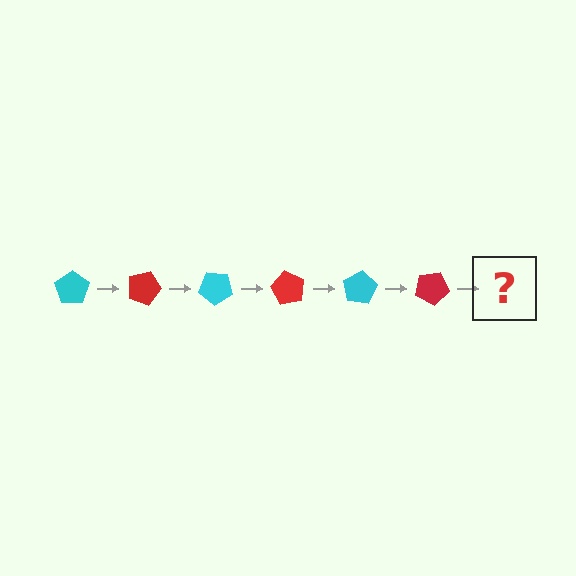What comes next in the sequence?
The next element should be a cyan pentagon, rotated 120 degrees from the start.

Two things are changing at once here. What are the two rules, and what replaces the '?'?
The two rules are that it rotates 20 degrees each step and the color cycles through cyan and red. The '?' should be a cyan pentagon, rotated 120 degrees from the start.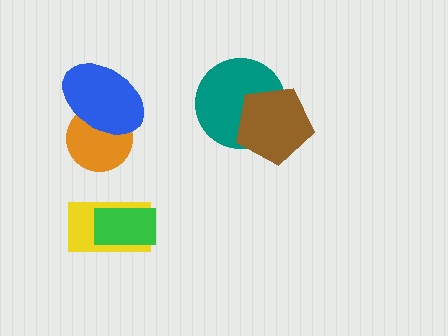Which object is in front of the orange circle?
The blue ellipse is in front of the orange circle.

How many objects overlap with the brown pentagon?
1 object overlaps with the brown pentagon.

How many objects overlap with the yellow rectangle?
1 object overlaps with the yellow rectangle.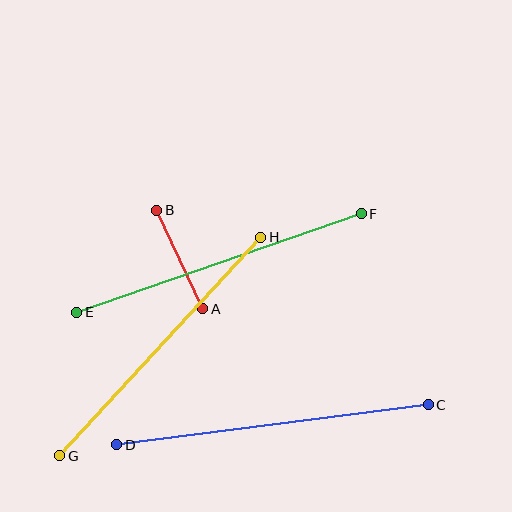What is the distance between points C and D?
The distance is approximately 314 pixels.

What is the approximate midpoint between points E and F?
The midpoint is at approximately (219, 263) pixels.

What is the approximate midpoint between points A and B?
The midpoint is at approximately (180, 260) pixels.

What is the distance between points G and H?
The distance is approximately 297 pixels.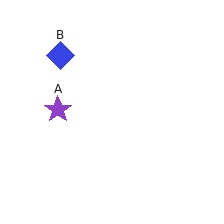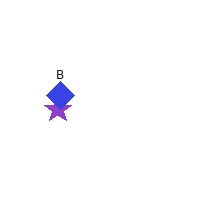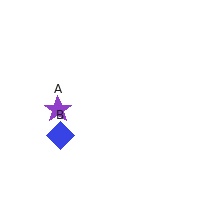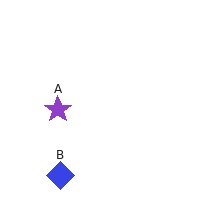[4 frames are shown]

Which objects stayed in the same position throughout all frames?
Purple star (object A) remained stationary.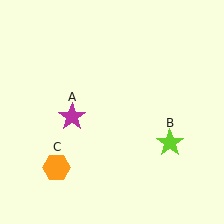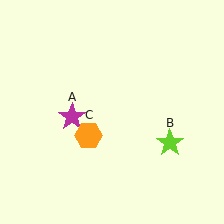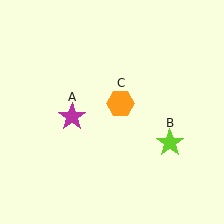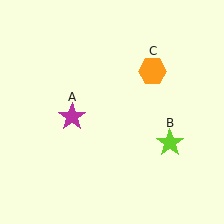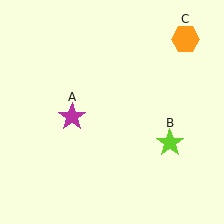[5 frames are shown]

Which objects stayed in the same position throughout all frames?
Magenta star (object A) and lime star (object B) remained stationary.